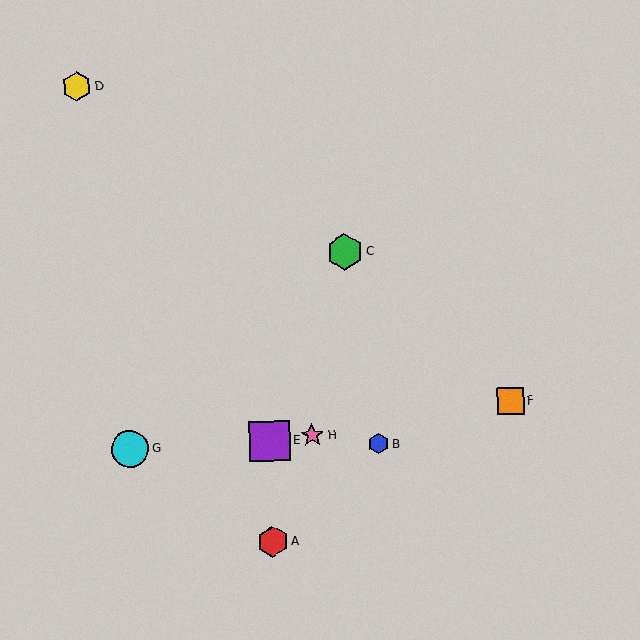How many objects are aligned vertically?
2 objects (A, E) are aligned vertically.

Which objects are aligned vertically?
Objects A, E are aligned vertically.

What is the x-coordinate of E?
Object E is at x≈270.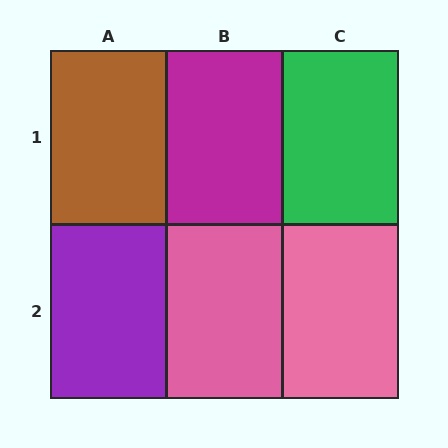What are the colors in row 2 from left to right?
Purple, pink, pink.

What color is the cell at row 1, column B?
Magenta.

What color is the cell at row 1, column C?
Green.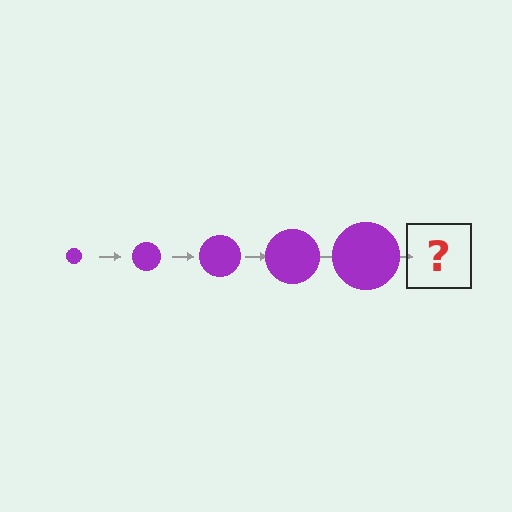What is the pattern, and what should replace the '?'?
The pattern is that the circle gets progressively larger each step. The '?' should be a purple circle, larger than the previous one.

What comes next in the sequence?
The next element should be a purple circle, larger than the previous one.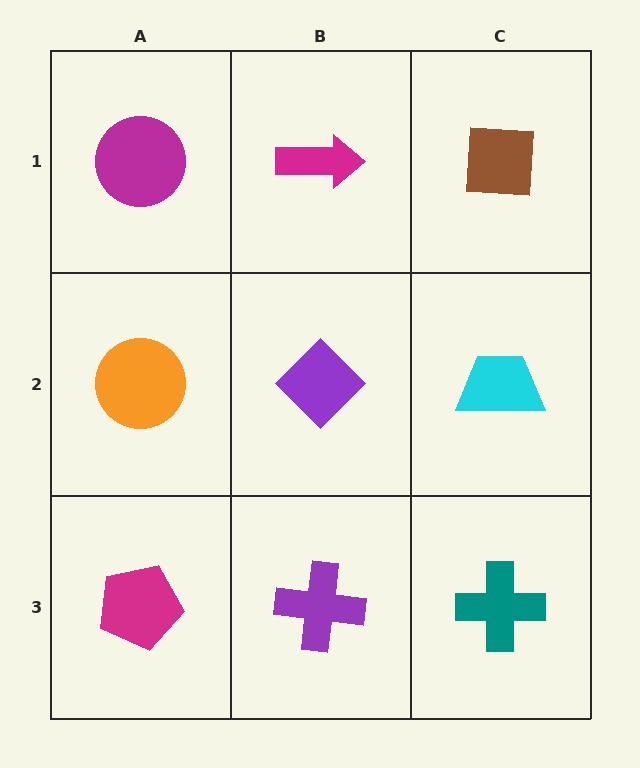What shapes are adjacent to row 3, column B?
A purple diamond (row 2, column B), a magenta pentagon (row 3, column A), a teal cross (row 3, column C).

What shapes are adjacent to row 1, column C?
A cyan trapezoid (row 2, column C), a magenta arrow (row 1, column B).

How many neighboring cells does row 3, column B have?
3.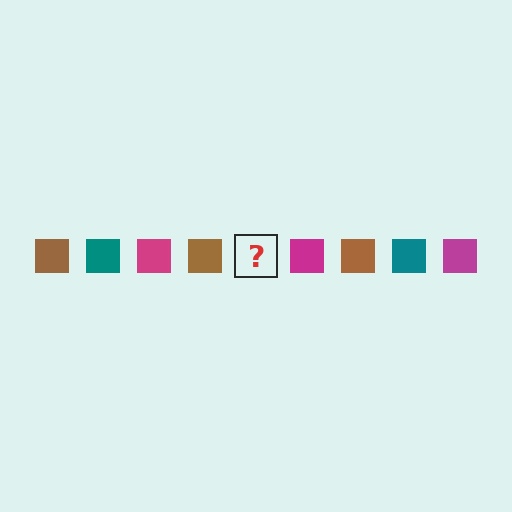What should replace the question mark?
The question mark should be replaced with a teal square.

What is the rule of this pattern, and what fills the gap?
The rule is that the pattern cycles through brown, teal, magenta squares. The gap should be filled with a teal square.